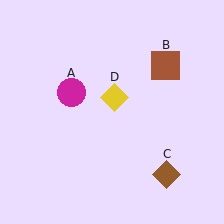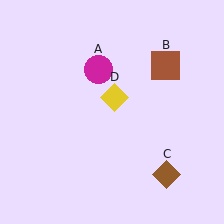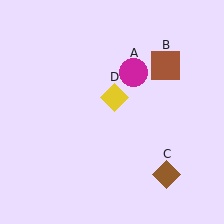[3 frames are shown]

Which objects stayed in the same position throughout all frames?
Brown square (object B) and brown diamond (object C) and yellow diamond (object D) remained stationary.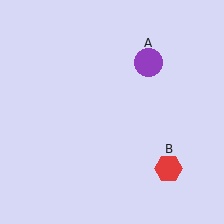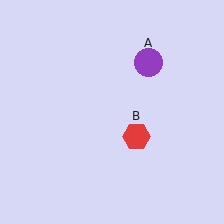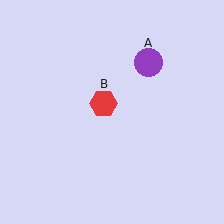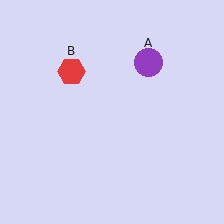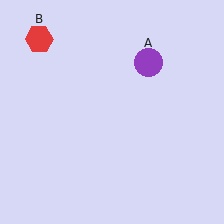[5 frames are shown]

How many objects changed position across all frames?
1 object changed position: red hexagon (object B).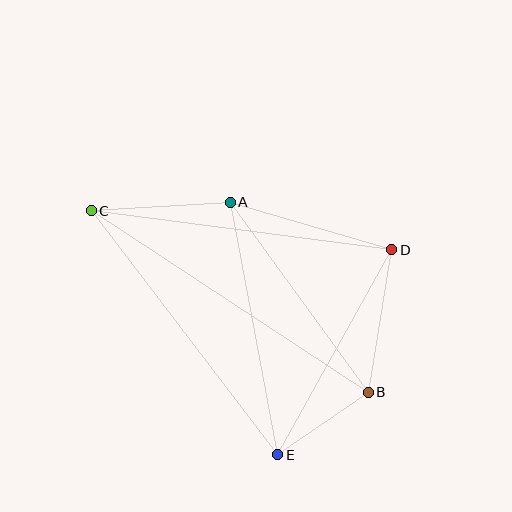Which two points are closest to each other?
Points B and E are closest to each other.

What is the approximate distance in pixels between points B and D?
The distance between B and D is approximately 145 pixels.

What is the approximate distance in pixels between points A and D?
The distance between A and D is approximately 168 pixels.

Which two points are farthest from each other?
Points B and C are farthest from each other.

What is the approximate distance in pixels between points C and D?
The distance between C and D is approximately 303 pixels.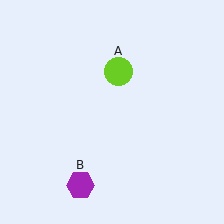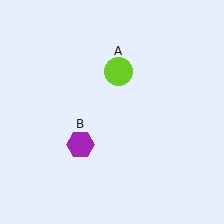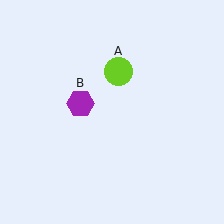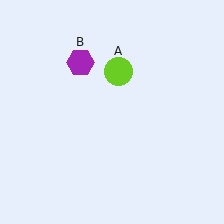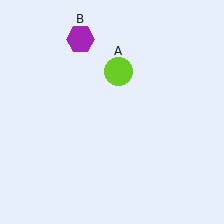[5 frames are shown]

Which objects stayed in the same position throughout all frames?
Lime circle (object A) remained stationary.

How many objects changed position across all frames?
1 object changed position: purple hexagon (object B).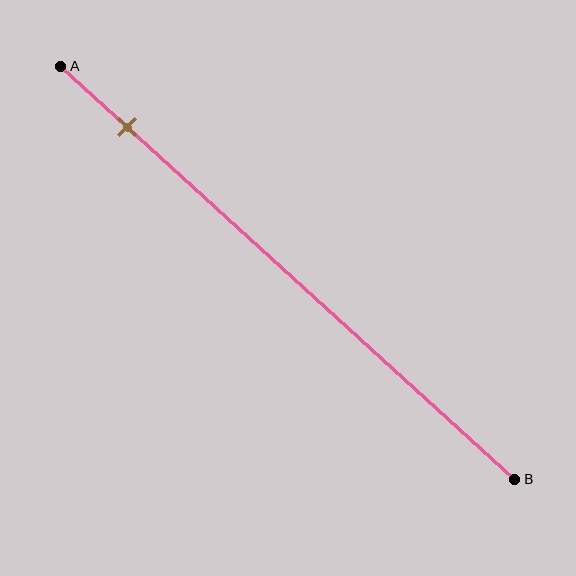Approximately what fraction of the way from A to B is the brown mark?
The brown mark is approximately 15% of the way from A to B.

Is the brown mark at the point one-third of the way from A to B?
No, the mark is at about 15% from A, not at the 33% one-third point.